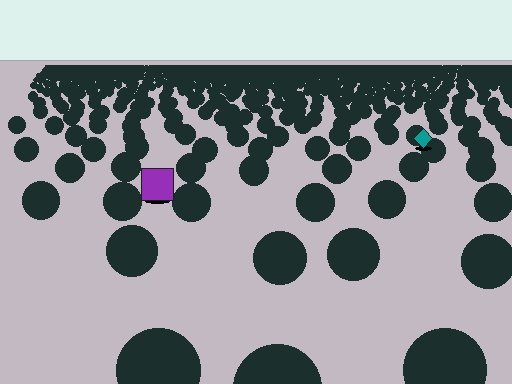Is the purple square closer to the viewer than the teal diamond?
Yes. The purple square is closer — you can tell from the texture gradient: the ground texture is coarser near it.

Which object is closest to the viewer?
The purple square is closest. The texture marks near it are larger and more spread out.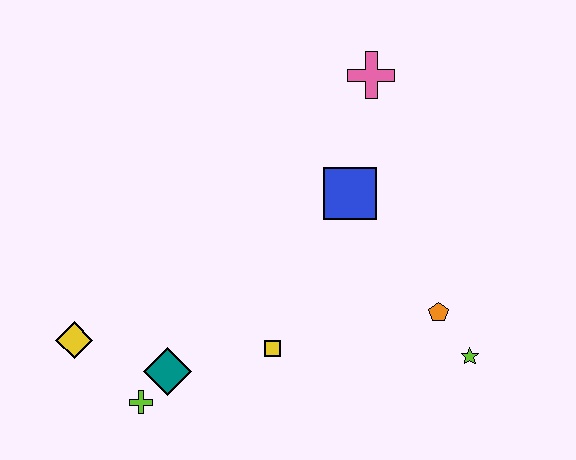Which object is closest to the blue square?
The pink cross is closest to the blue square.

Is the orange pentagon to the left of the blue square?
No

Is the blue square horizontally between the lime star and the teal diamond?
Yes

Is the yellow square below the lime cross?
No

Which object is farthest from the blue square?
The yellow diamond is farthest from the blue square.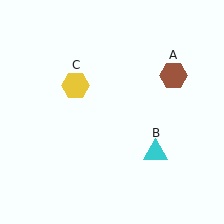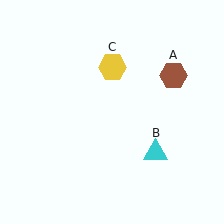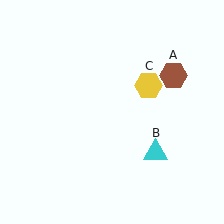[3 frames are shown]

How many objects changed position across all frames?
1 object changed position: yellow hexagon (object C).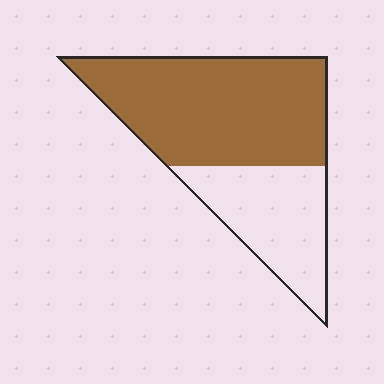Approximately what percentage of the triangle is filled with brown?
Approximately 65%.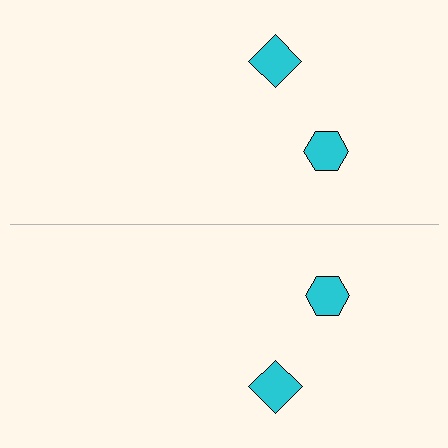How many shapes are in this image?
There are 4 shapes in this image.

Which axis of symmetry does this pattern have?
The pattern has a horizontal axis of symmetry running through the center of the image.